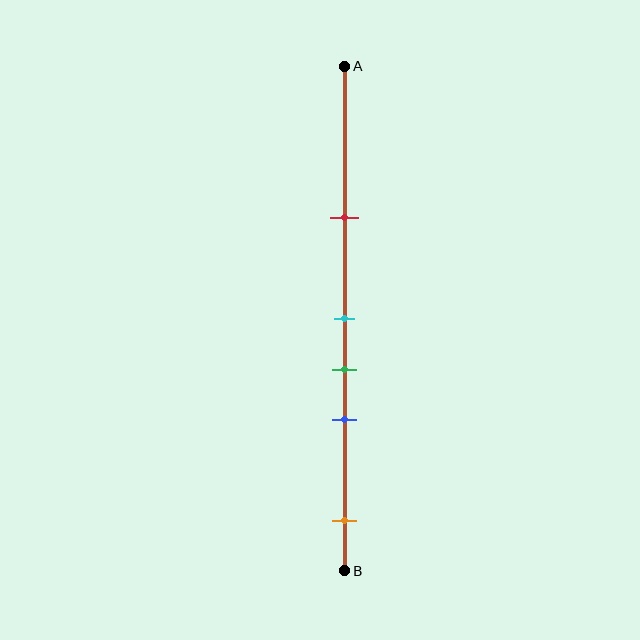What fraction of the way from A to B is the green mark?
The green mark is approximately 60% (0.6) of the way from A to B.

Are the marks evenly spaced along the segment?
No, the marks are not evenly spaced.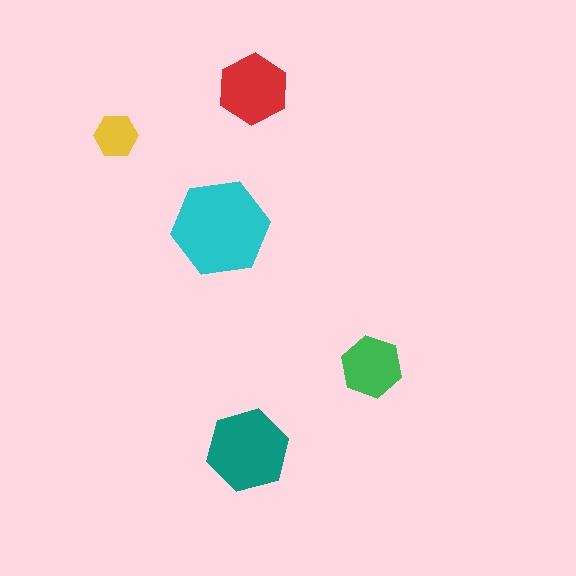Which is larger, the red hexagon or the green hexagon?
The red one.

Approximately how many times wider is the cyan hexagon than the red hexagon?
About 1.5 times wider.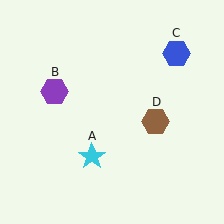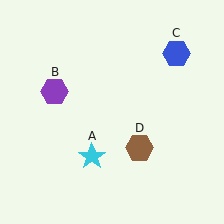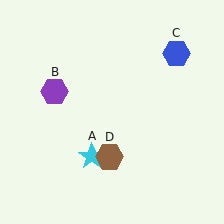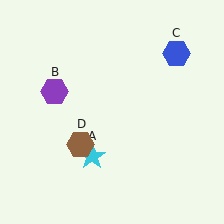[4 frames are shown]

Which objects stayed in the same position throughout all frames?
Cyan star (object A) and purple hexagon (object B) and blue hexagon (object C) remained stationary.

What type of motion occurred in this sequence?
The brown hexagon (object D) rotated clockwise around the center of the scene.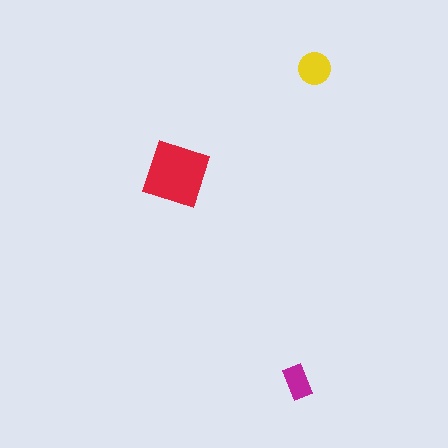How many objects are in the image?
There are 3 objects in the image.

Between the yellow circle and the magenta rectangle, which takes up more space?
The yellow circle.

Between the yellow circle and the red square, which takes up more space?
The red square.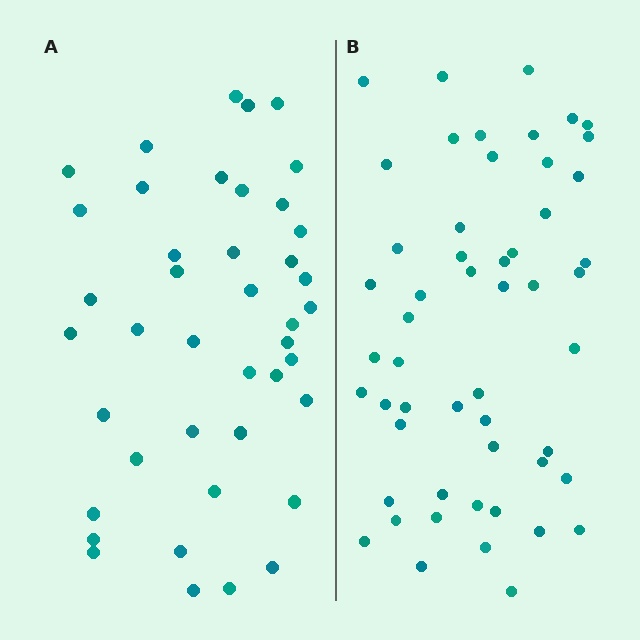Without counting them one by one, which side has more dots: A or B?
Region B (the right region) has more dots.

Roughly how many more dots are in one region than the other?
Region B has roughly 12 or so more dots than region A.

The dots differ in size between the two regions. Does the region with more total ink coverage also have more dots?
No. Region A has more total ink coverage because its dots are larger, but region B actually contains more individual dots. Total area can be misleading — the number of items is what matters here.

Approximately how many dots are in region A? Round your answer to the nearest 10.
About 40 dots. (The exact count is 42, which rounds to 40.)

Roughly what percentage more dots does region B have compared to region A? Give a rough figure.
About 25% more.